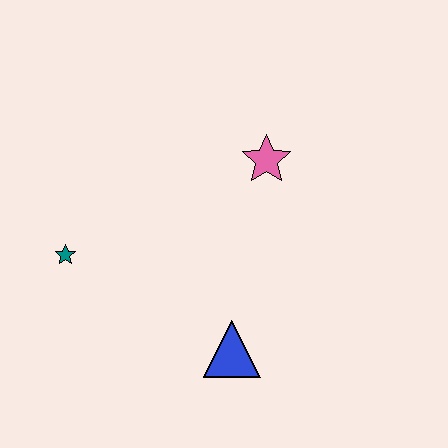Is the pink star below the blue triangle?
No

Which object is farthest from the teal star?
The pink star is farthest from the teal star.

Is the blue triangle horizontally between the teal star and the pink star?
Yes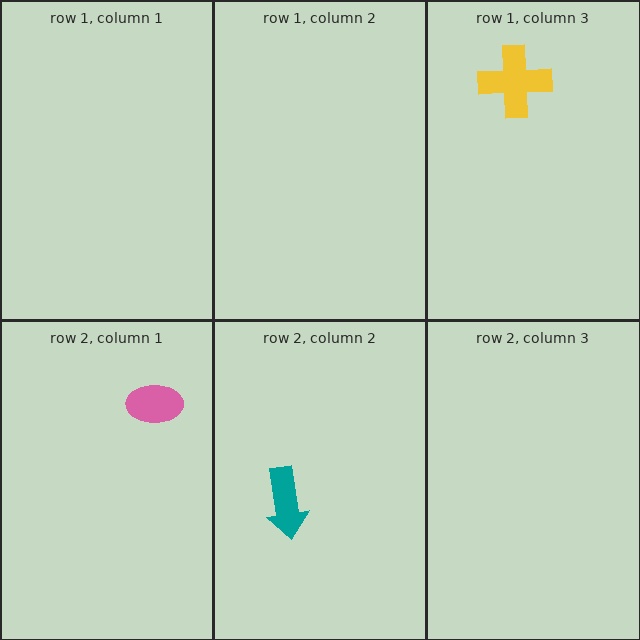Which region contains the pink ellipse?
The row 2, column 1 region.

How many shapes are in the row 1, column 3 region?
1.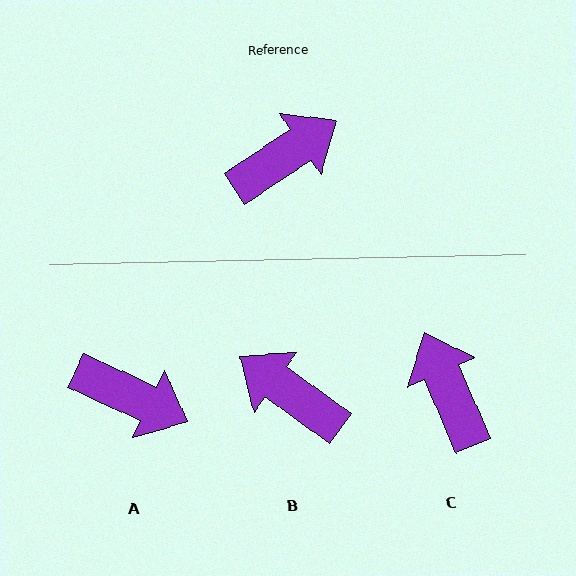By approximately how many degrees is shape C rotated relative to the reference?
Approximately 80 degrees counter-clockwise.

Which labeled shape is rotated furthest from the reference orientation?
B, about 111 degrees away.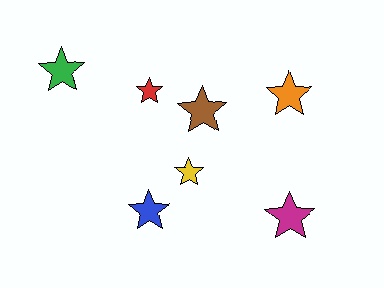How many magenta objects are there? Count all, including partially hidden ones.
There is 1 magenta object.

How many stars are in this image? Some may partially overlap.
There are 7 stars.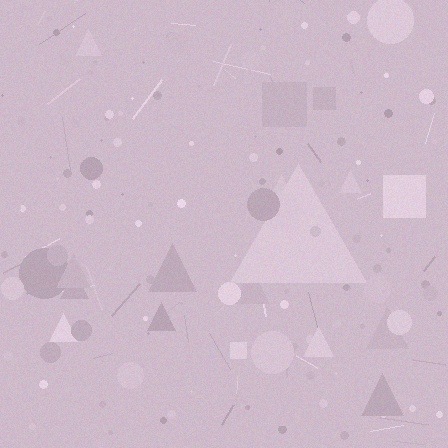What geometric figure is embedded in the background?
A triangle is embedded in the background.